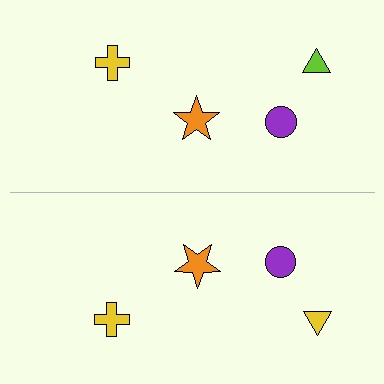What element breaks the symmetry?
The yellow triangle on the bottom side breaks the symmetry — its mirror counterpart is lime.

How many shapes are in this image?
There are 8 shapes in this image.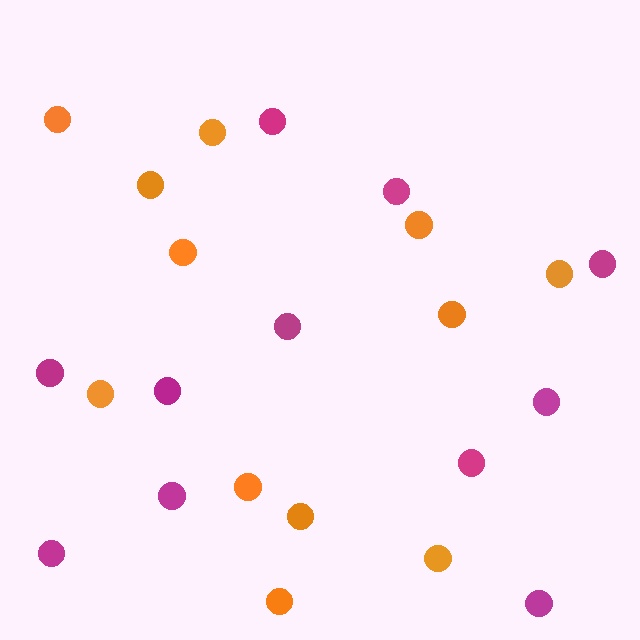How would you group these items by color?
There are 2 groups: one group of magenta circles (11) and one group of orange circles (12).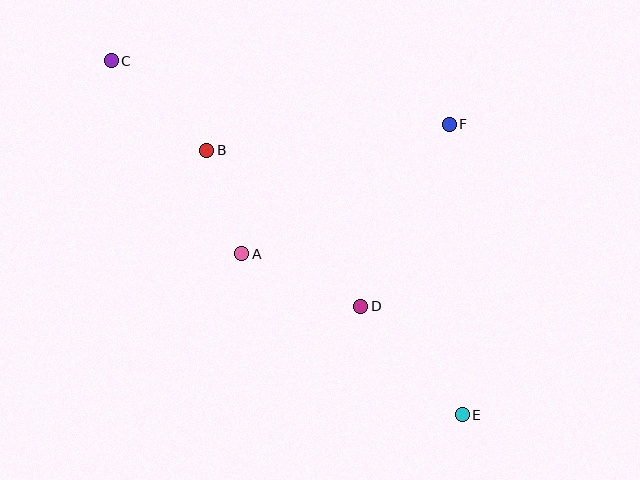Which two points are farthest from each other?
Points C and E are farthest from each other.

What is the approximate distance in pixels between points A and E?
The distance between A and E is approximately 273 pixels.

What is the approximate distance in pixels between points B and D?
The distance between B and D is approximately 219 pixels.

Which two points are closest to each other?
Points A and B are closest to each other.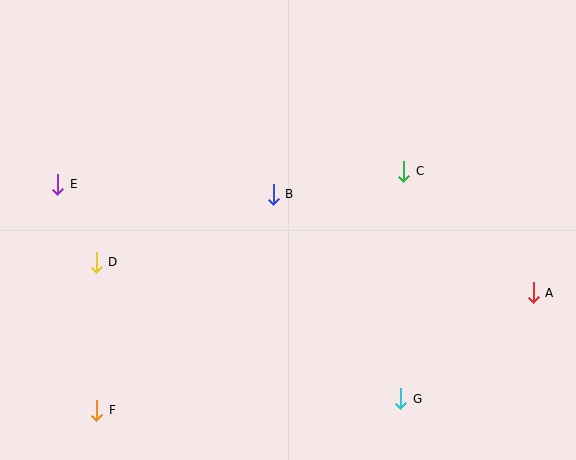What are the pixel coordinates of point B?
Point B is at (273, 194).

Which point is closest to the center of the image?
Point B at (273, 194) is closest to the center.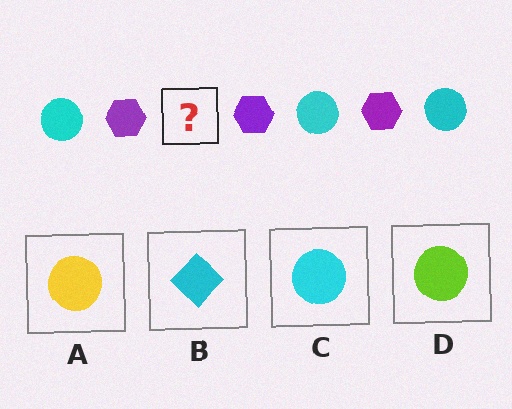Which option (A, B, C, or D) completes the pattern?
C.